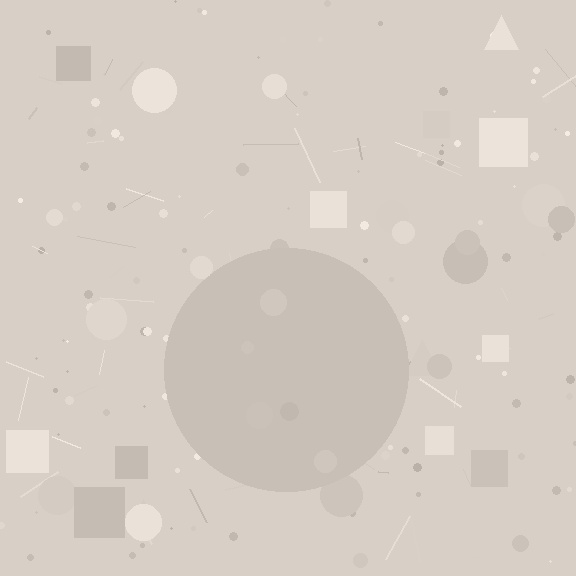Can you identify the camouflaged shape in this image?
The camouflaged shape is a circle.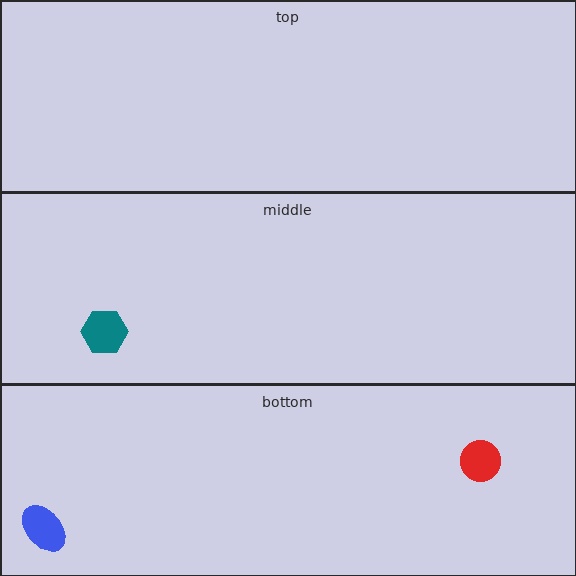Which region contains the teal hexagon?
The middle region.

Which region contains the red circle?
The bottom region.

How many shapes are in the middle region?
1.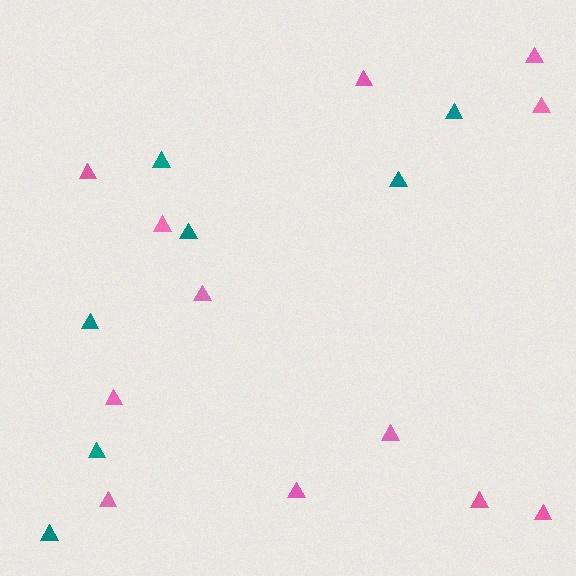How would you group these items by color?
There are 2 groups: one group of pink triangles (12) and one group of teal triangles (7).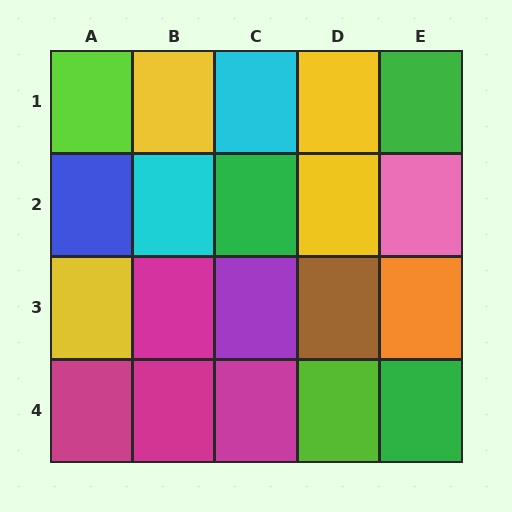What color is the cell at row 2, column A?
Blue.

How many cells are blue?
1 cell is blue.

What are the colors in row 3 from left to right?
Yellow, magenta, purple, brown, orange.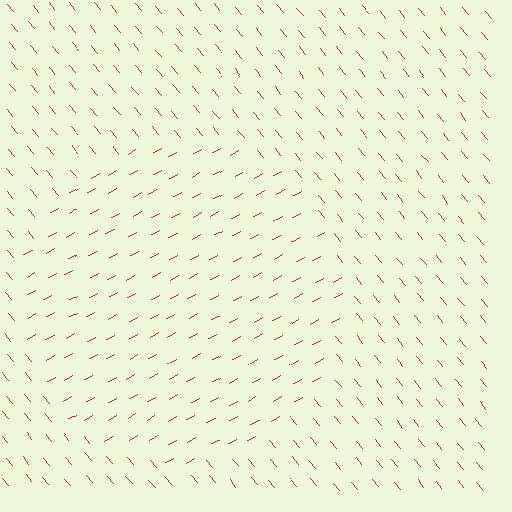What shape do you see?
I see a circle.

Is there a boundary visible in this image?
Yes, there is a texture boundary formed by a change in line orientation.